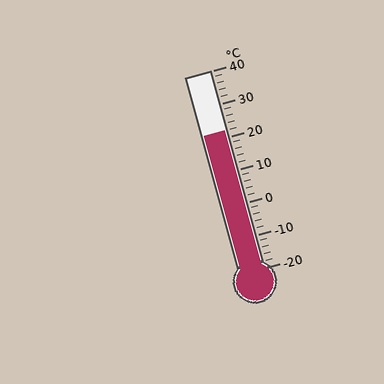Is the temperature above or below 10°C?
The temperature is above 10°C.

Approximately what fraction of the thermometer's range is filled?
The thermometer is filled to approximately 70% of its range.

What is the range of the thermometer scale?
The thermometer scale ranges from -20°C to 40°C.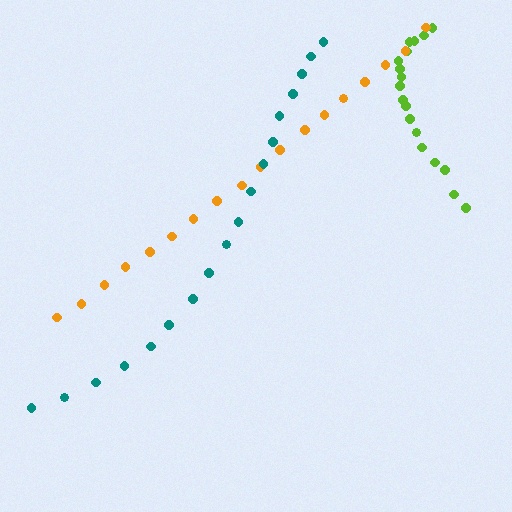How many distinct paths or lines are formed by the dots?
There are 3 distinct paths.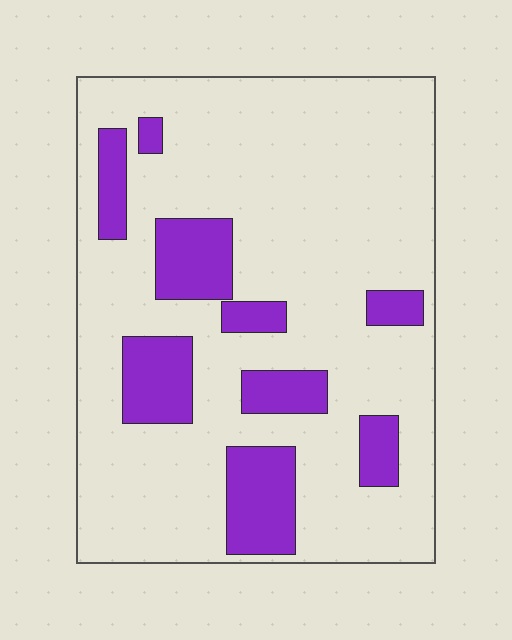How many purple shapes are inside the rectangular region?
9.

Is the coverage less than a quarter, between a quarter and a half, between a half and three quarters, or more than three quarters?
Less than a quarter.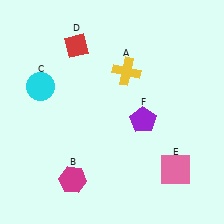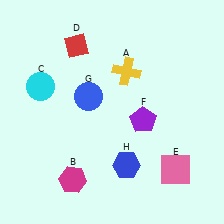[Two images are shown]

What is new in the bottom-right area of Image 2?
A blue hexagon (H) was added in the bottom-right area of Image 2.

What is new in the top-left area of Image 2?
A blue circle (G) was added in the top-left area of Image 2.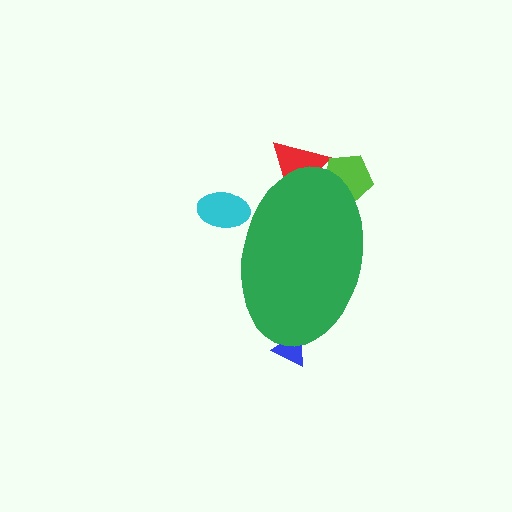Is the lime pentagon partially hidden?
Yes, the lime pentagon is partially hidden behind the green ellipse.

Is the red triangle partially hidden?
Yes, the red triangle is partially hidden behind the green ellipse.